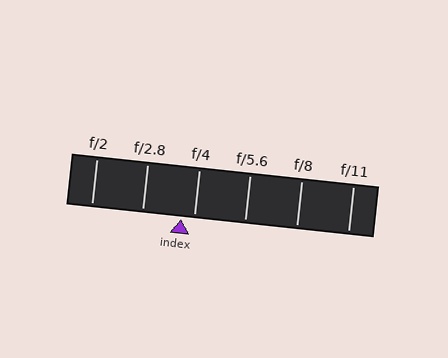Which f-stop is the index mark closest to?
The index mark is closest to f/4.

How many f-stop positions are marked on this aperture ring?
There are 6 f-stop positions marked.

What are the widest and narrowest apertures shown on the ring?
The widest aperture shown is f/2 and the narrowest is f/11.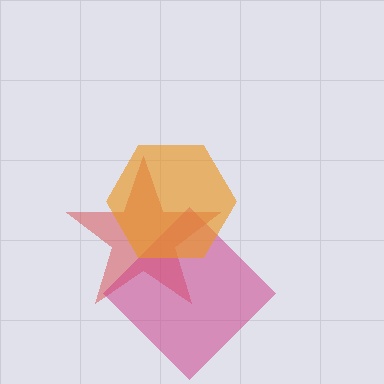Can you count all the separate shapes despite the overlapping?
Yes, there are 3 separate shapes.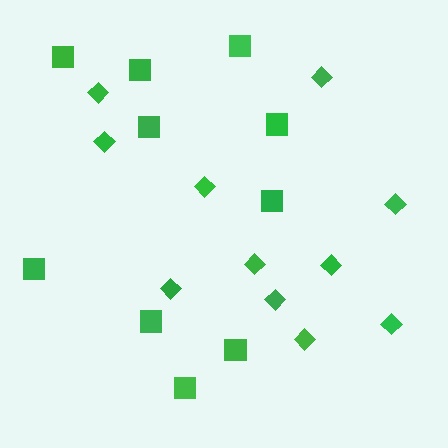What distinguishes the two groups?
There are 2 groups: one group of diamonds (11) and one group of squares (10).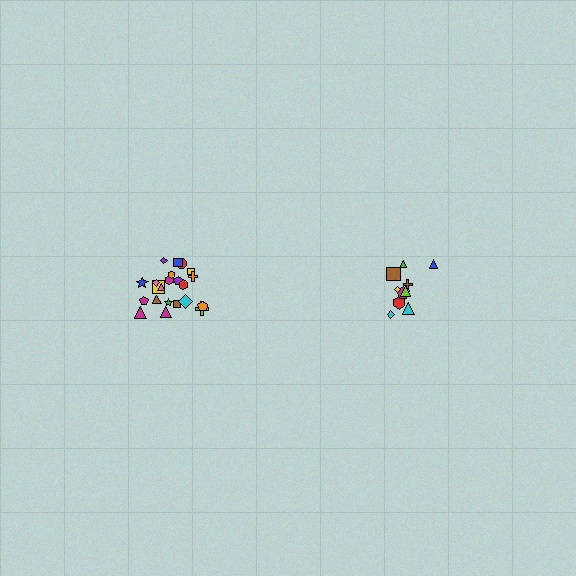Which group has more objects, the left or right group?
The left group.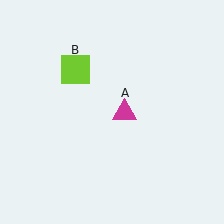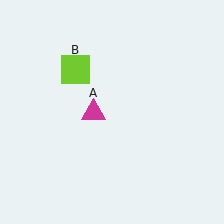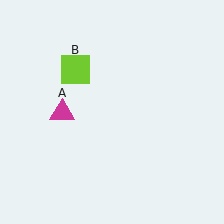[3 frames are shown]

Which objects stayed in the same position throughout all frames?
Lime square (object B) remained stationary.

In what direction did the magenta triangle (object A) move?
The magenta triangle (object A) moved left.